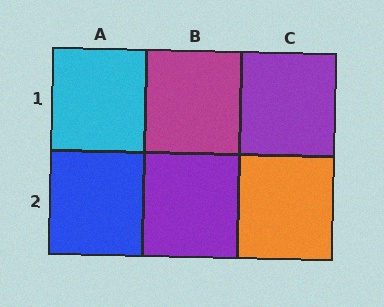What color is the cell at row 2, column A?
Blue.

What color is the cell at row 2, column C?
Orange.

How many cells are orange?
1 cell is orange.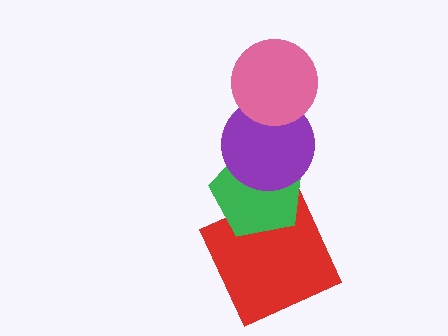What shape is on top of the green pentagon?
The purple circle is on top of the green pentagon.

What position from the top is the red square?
The red square is 4th from the top.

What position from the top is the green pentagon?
The green pentagon is 3rd from the top.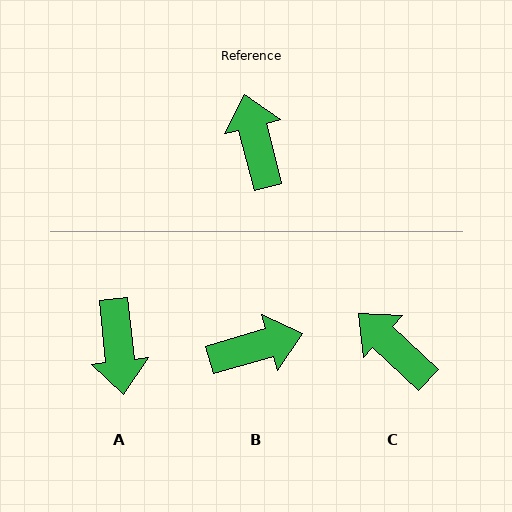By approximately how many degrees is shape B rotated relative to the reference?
Approximately 88 degrees clockwise.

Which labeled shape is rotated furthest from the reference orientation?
A, about 172 degrees away.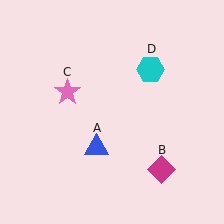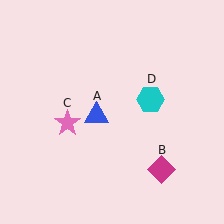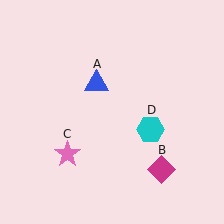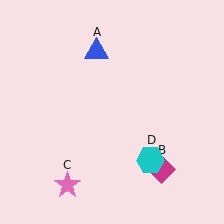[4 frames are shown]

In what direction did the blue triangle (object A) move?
The blue triangle (object A) moved up.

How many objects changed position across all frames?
3 objects changed position: blue triangle (object A), pink star (object C), cyan hexagon (object D).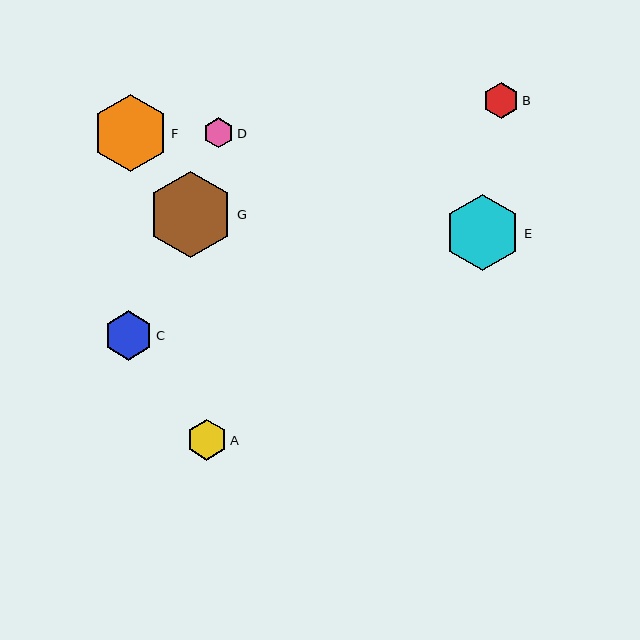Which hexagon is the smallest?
Hexagon D is the smallest with a size of approximately 30 pixels.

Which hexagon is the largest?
Hexagon G is the largest with a size of approximately 86 pixels.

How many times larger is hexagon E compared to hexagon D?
Hexagon E is approximately 2.5 times the size of hexagon D.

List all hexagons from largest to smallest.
From largest to smallest: G, F, E, C, A, B, D.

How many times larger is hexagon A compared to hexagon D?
Hexagon A is approximately 1.3 times the size of hexagon D.